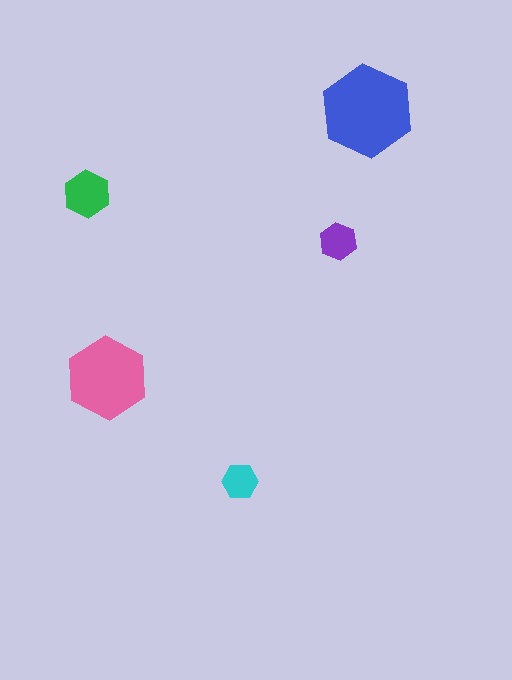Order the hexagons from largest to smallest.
the blue one, the pink one, the green one, the purple one, the cyan one.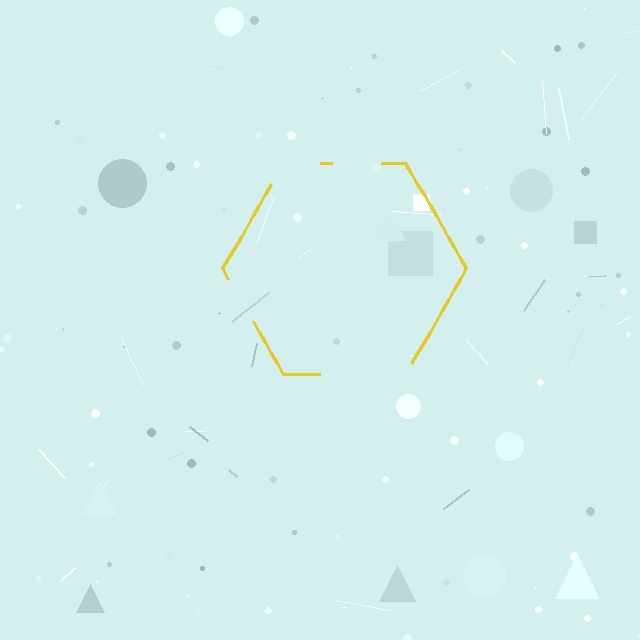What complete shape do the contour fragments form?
The contour fragments form a hexagon.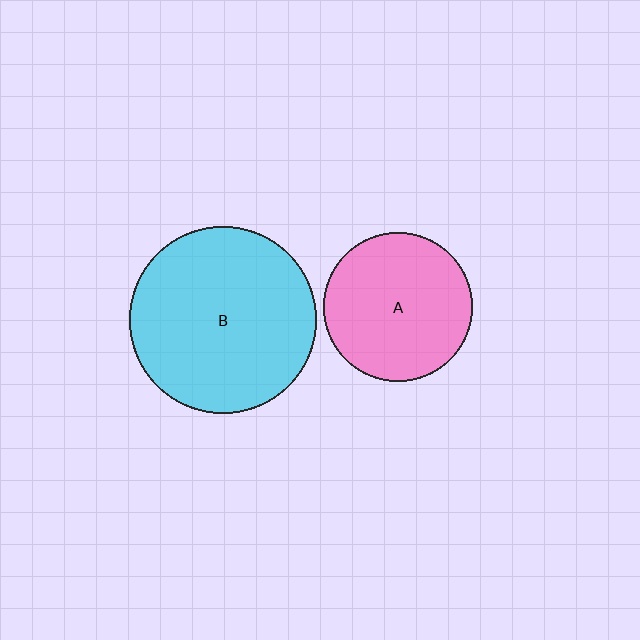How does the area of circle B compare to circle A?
Approximately 1.6 times.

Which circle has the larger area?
Circle B (cyan).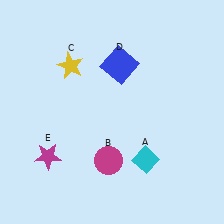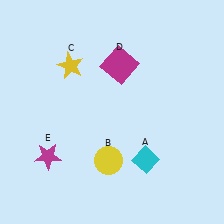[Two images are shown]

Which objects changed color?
B changed from magenta to yellow. D changed from blue to magenta.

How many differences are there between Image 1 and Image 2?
There are 2 differences between the two images.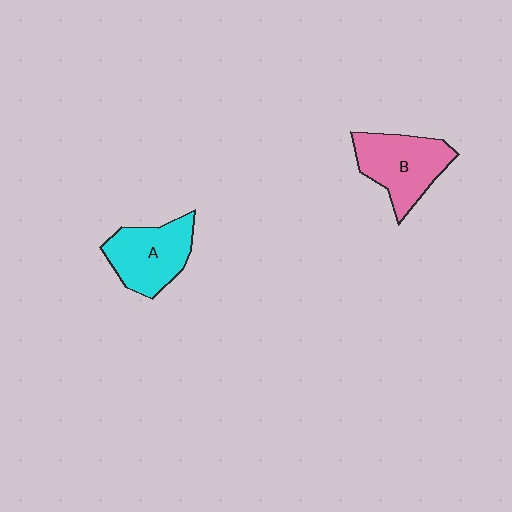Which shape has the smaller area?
Shape A (cyan).